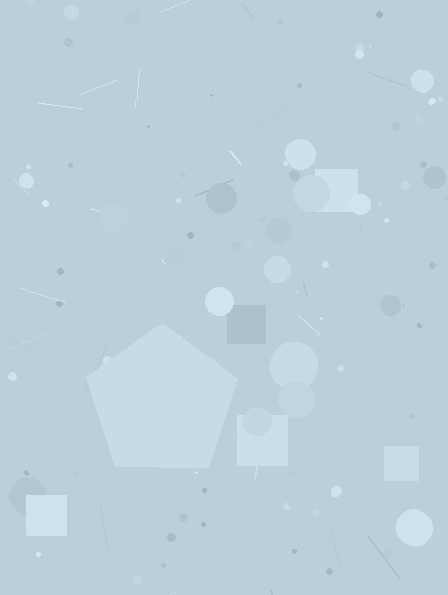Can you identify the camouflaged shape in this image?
The camouflaged shape is a pentagon.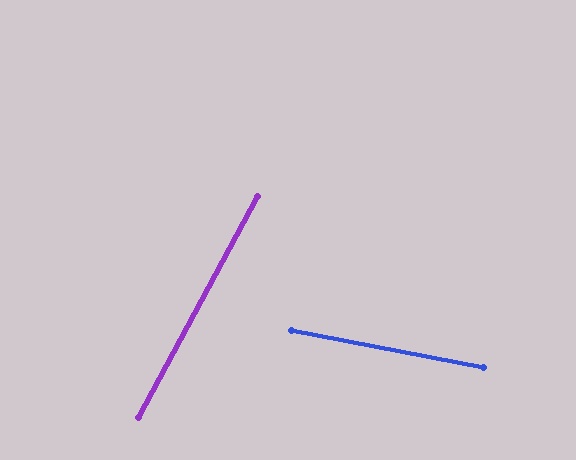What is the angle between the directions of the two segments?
Approximately 73 degrees.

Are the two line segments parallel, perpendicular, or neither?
Neither parallel nor perpendicular — they differ by about 73°.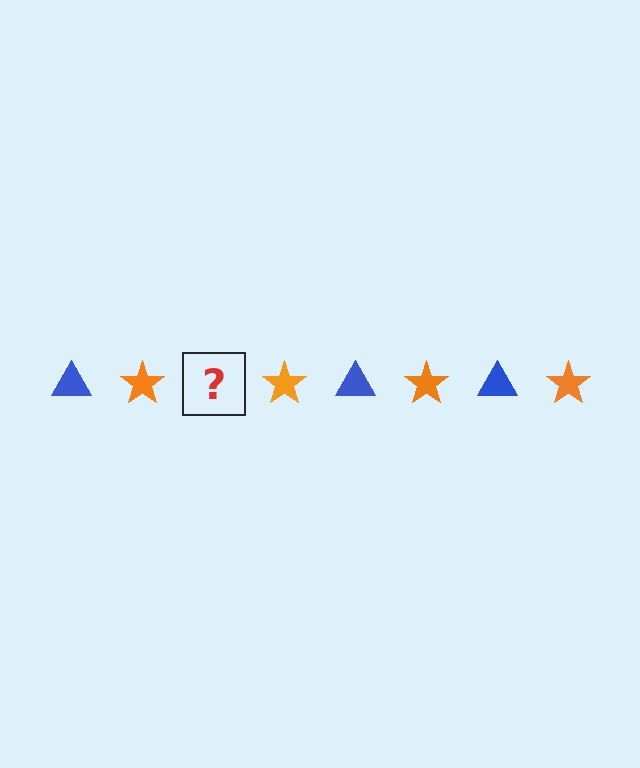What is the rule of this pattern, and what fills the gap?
The rule is that the pattern alternates between blue triangle and orange star. The gap should be filled with a blue triangle.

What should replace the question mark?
The question mark should be replaced with a blue triangle.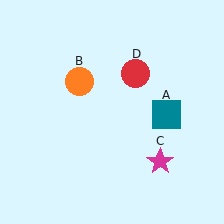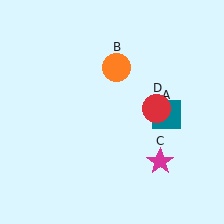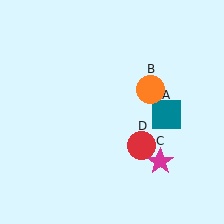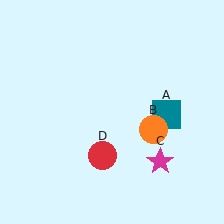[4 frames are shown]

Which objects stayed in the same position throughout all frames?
Teal square (object A) and magenta star (object C) remained stationary.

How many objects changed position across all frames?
2 objects changed position: orange circle (object B), red circle (object D).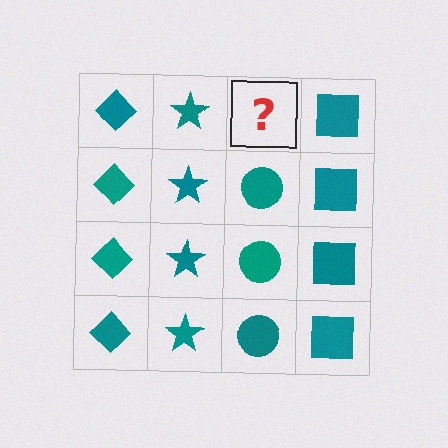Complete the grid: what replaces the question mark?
The question mark should be replaced with a teal circle.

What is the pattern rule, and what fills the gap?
The rule is that each column has a consistent shape. The gap should be filled with a teal circle.